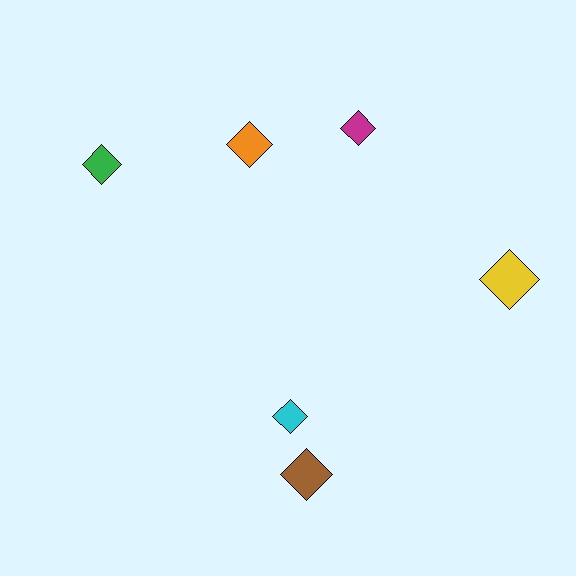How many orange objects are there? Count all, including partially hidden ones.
There is 1 orange object.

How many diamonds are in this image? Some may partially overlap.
There are 6 diamonds.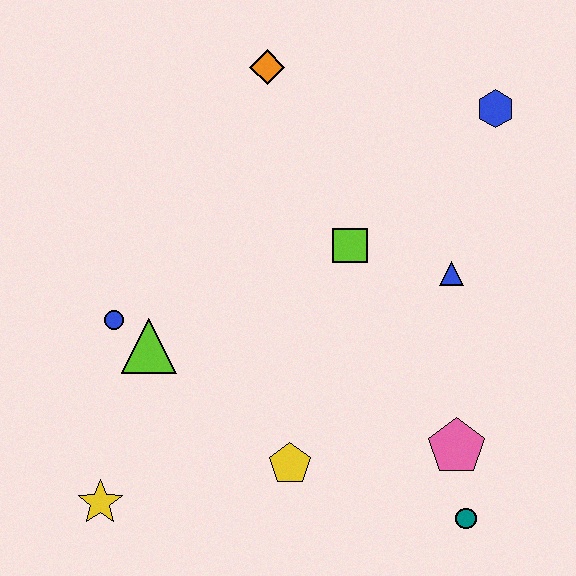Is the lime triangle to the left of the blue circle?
No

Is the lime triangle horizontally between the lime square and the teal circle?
No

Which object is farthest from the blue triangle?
The yellow star is farthest from the blue triangle.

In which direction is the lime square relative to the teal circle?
The lime square is above the teal circle.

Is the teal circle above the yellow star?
No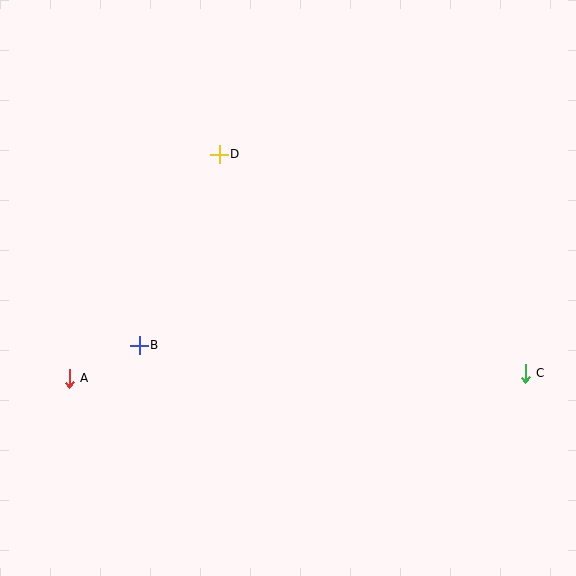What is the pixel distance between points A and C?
The distance between A and C is 456 pixels.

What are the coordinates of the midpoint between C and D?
The midpoint between C and D is at (372, 264).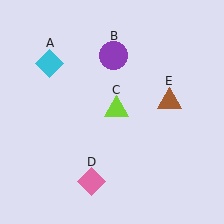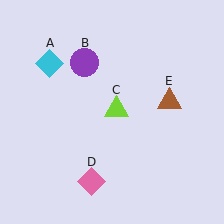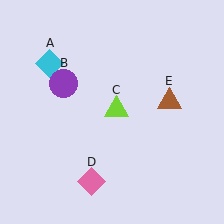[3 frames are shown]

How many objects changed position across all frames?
1 object changed position: purple circle (object B).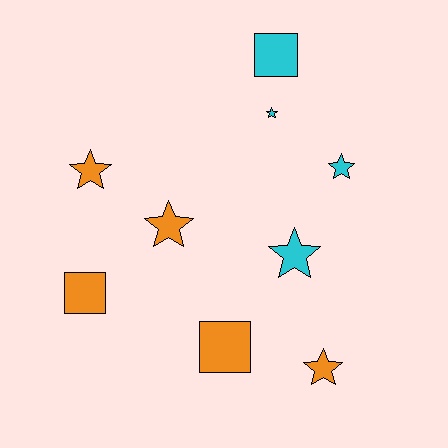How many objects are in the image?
There are 9 objects.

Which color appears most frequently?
Orange, with 5 objects.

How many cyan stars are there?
There are 3 cyan stars.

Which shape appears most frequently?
Star, with 6 objects.